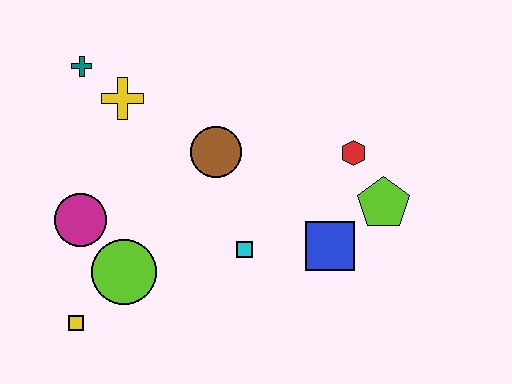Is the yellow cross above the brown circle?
Yes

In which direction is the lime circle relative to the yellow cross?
The lime circle is below the yellow cross.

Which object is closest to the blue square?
The lime pentagon is closest to the blue square.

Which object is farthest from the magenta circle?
The lime pentagon is farthest from the magenta circle.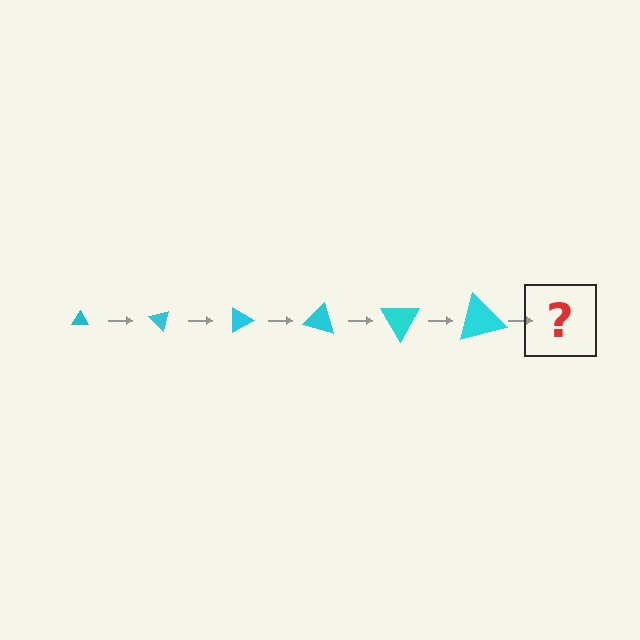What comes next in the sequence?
The next element should be a triangle, larger than the previous one and rotated 270 degrees from the start.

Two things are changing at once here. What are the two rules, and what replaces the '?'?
The two rules are that the triangle grows larger each step and it rotates 45 degrees each step. The '?' should be a triangle, larger than the previous one and rotated 270 degrees from the start.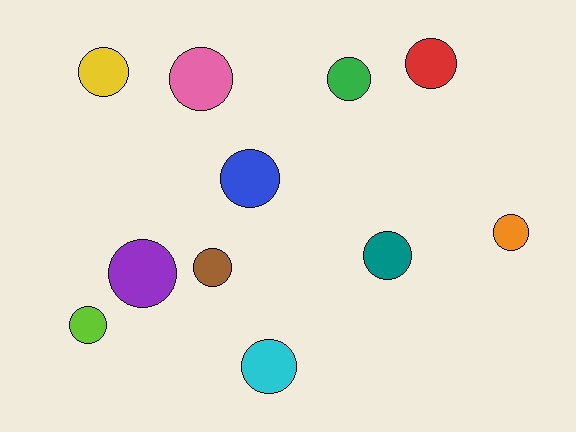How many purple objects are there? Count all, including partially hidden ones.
There is 1 purple object.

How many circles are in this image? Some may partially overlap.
There are 11 circles.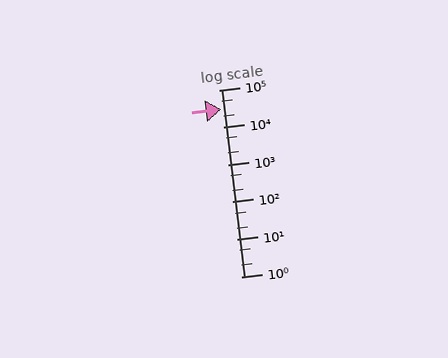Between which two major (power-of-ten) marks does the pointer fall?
The pointer is between 10000 and 100000.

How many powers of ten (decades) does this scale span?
The scale spans 5 decades, from 1 to 100000.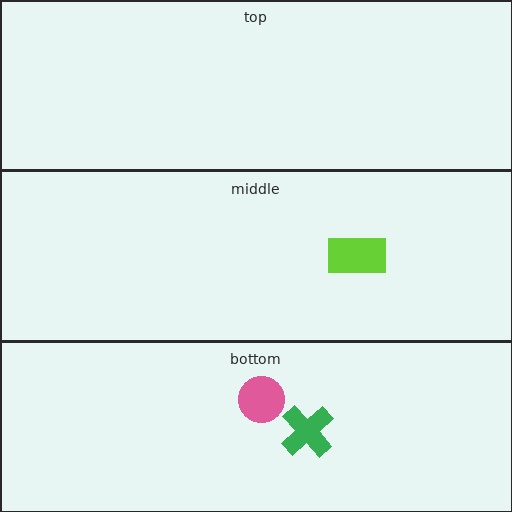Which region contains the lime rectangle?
The middle region.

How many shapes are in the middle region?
1.